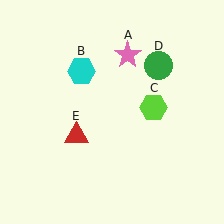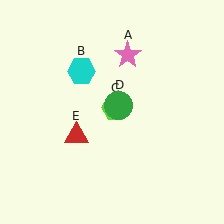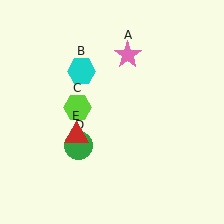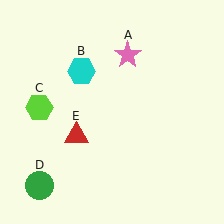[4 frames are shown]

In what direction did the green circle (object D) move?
The green circle (object D) moved down and to the left.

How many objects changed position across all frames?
2 objects changed position: lime hexagon (object C), green circle (object D).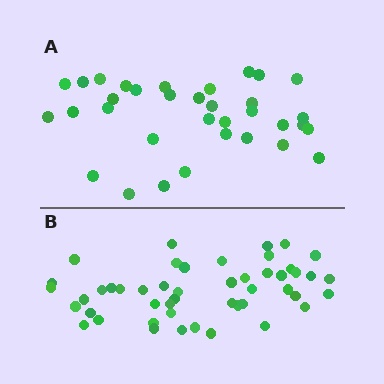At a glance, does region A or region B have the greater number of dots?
Region B (the bottom region) has more dots.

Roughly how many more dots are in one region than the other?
Region B has approximately 15 more dots than region A.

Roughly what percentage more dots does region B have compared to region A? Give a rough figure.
About 40% more.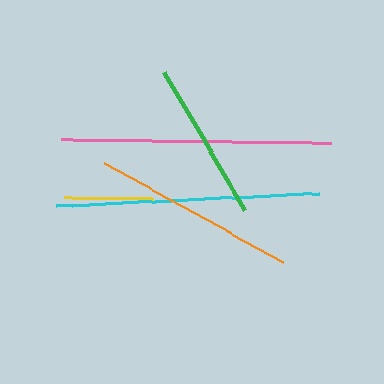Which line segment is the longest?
The pink line is the longest at approximately 270 pixels.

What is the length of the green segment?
The green segment is approximately 160 pixels long.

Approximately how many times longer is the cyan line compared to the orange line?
The cyan line is approximately 1.3 times the length of the orange line.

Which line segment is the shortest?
The yellow line is the shortest at approximately 89 pixels.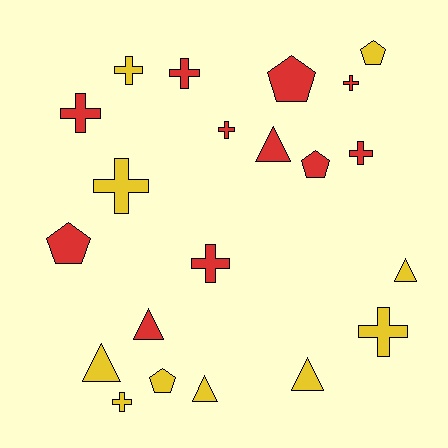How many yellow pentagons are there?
There are 2 yellow pentagons.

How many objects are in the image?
There are 21 objects.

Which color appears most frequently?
Red, with 11 objects.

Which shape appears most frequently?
Cross, with 10 objects.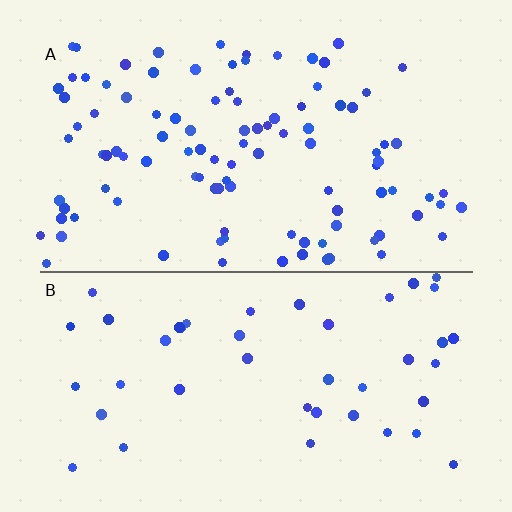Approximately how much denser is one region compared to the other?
Approximately 2.4× — region A over region B.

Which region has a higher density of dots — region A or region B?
A (the top).